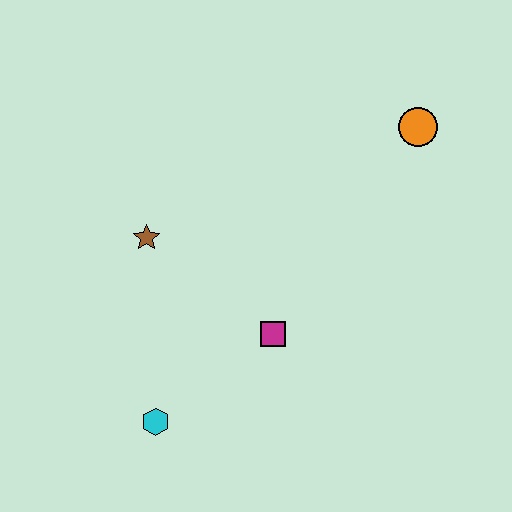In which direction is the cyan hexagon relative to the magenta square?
The cyan hexagon is to the left of the magenta square.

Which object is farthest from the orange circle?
The cyan hexagon is farthest from the orange circle.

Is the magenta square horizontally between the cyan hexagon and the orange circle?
Yes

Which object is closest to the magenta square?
The cyan hexagon is closest to the magenta square.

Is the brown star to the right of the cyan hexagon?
No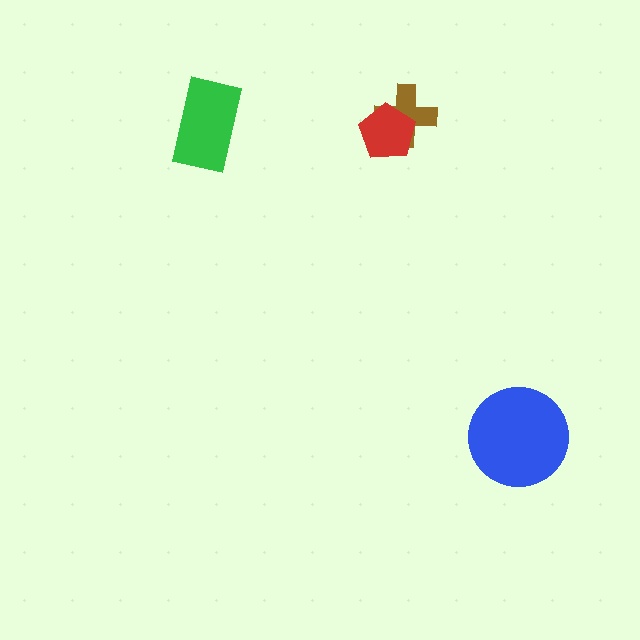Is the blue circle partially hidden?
No, no other shape covers it.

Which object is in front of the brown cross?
The red pentagon is in front of the brown cross.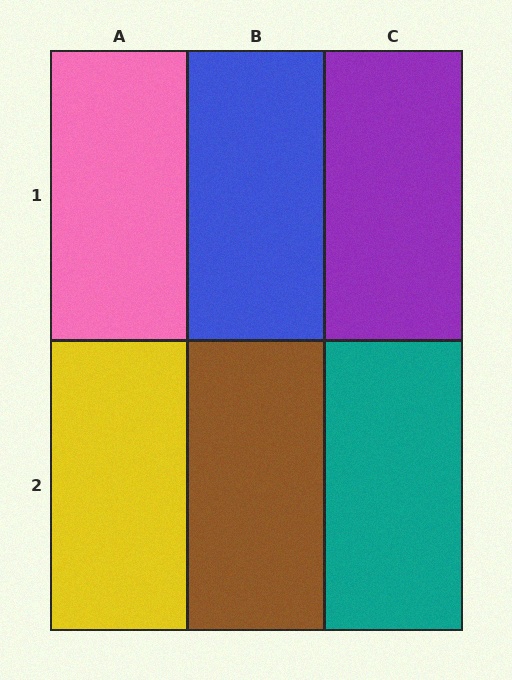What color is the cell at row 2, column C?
Teal.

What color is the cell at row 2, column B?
Brown.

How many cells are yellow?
1 cell is yellow.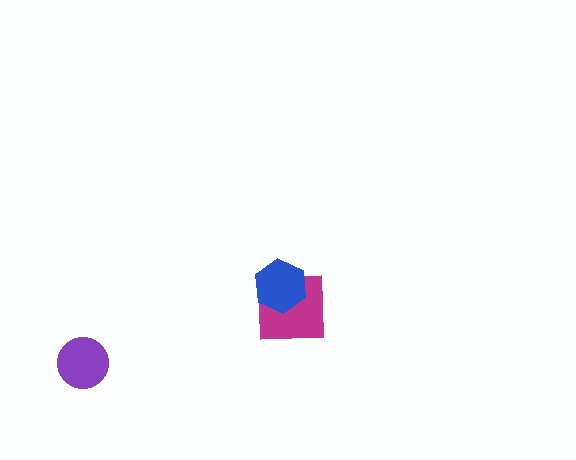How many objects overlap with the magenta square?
1 object overlaps with the magenta square.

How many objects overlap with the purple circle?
0 objects overlap with the purple circle.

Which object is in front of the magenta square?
The blue hexagon is in front of the magenta square.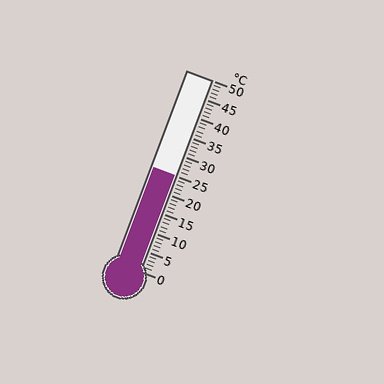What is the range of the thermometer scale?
The thermometer scale ranges from 0°C to 50°C.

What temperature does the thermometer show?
The thermometer shows approximately 25°C.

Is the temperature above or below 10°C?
The temperature is above 10°C.